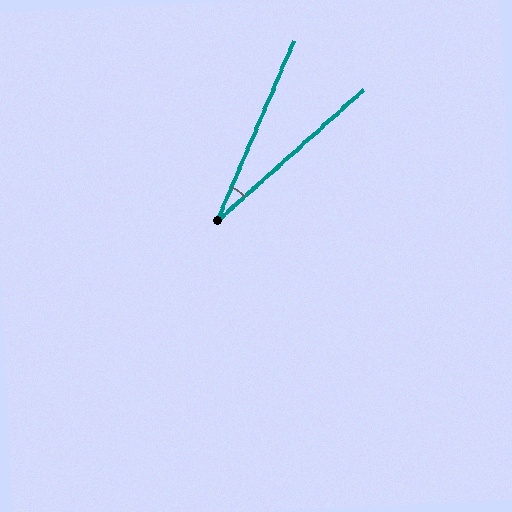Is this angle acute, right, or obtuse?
It is acute.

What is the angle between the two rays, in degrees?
Approximately 25 degrees.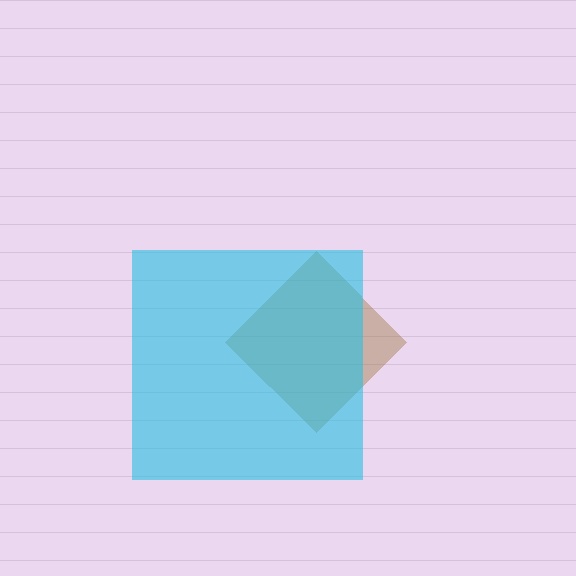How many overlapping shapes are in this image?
There are 2 overlapping shapes in the image.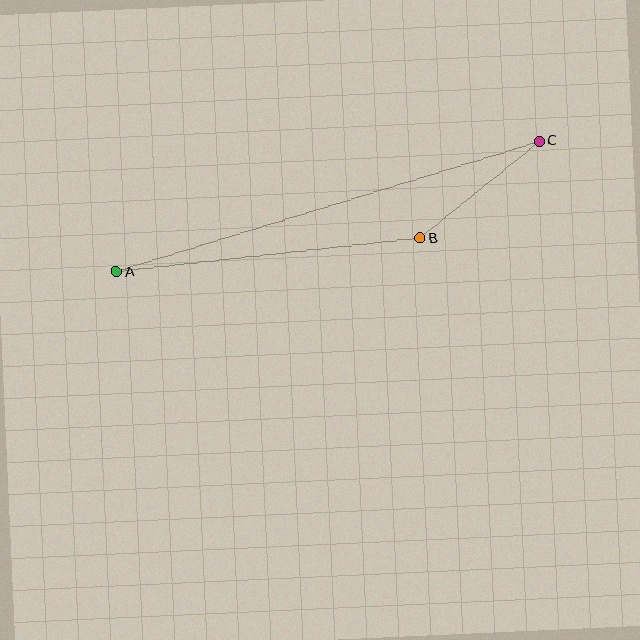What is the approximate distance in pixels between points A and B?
The distance between A and B is approximately 306 pixels.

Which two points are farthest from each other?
Points A and C are farthest from each other.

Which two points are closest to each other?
Points B and C are closest to each other.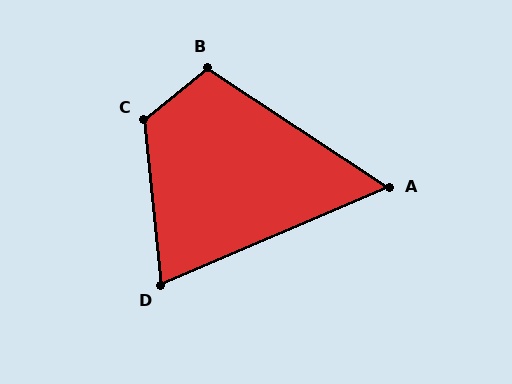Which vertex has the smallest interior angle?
A, at approximately 57 degrees.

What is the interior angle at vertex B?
Approximately 107 degrees (obtuse).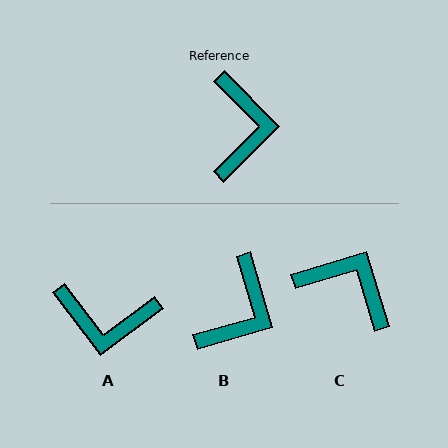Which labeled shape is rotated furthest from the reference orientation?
A, about 97 degrees away.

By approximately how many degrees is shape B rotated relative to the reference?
Approximately 29 degrees clockwise.